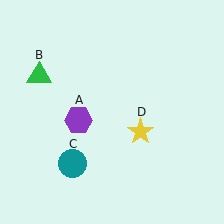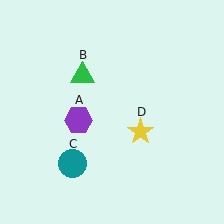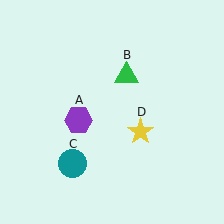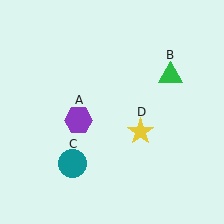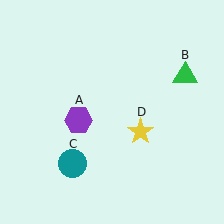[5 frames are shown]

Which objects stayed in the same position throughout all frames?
Purple hexagon (object A) and teal circle (object C) and yellow star (object D) remained stationary.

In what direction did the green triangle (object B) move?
The green triangle (object B) moved right.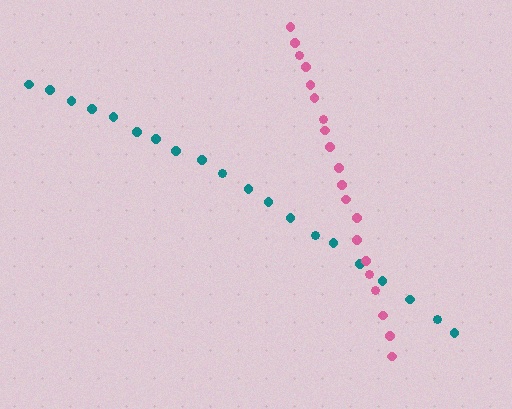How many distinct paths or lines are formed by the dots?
There are 2 distinct paths.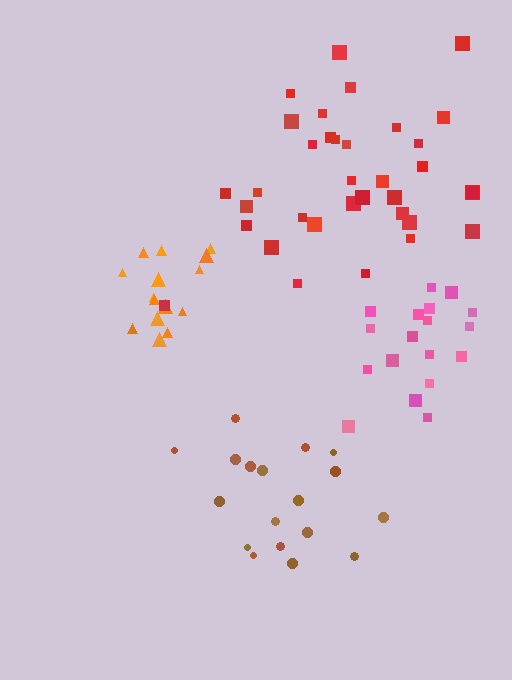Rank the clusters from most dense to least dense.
orange, pink, brown, red.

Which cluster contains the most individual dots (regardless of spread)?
Red (35).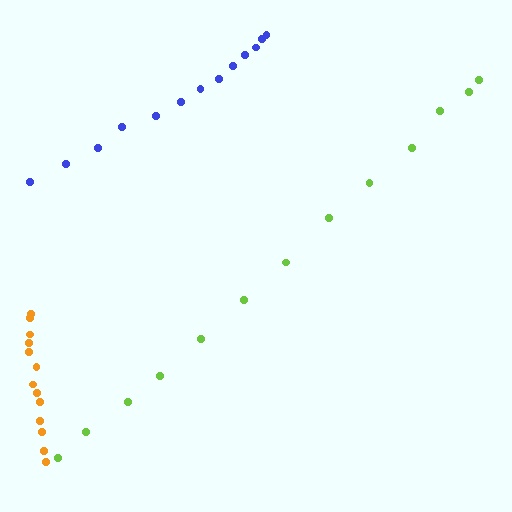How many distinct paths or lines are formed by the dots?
There are 3 distinct paths.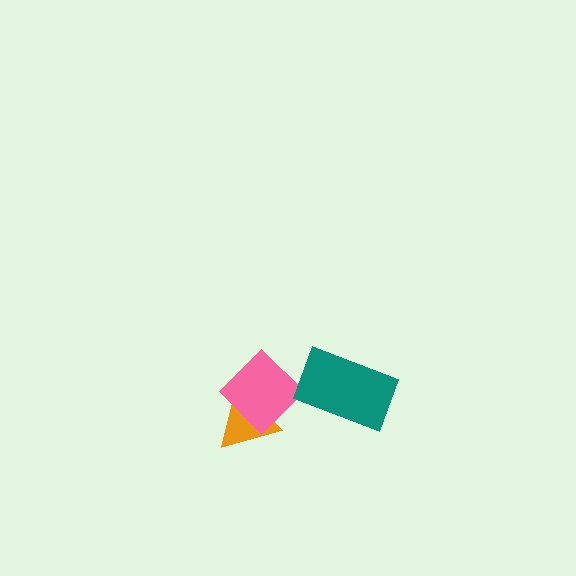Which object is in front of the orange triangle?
The pink diamond is in front of the orange triangle.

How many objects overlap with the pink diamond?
1 object overlaps with the pink diamond.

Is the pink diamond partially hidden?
No, no other shape covers it.